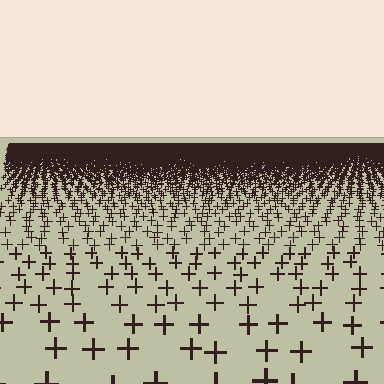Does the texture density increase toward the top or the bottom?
Density increases toward the top.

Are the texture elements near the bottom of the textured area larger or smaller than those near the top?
Larger. Near the bottom, elements are closer to the viewer and appear at a bigger on-screen size.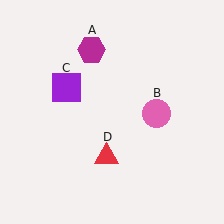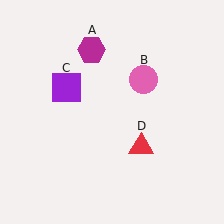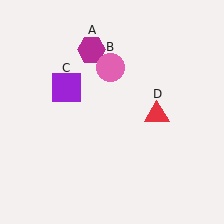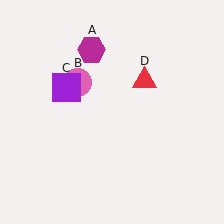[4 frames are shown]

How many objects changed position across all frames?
2 objects changed position: pink circle (object B), red triangle (object D).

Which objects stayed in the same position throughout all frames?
Magenta hexagon (object A) and purple square (object C) remained stationary.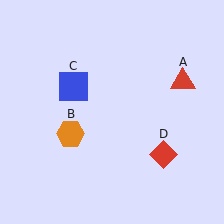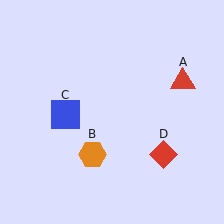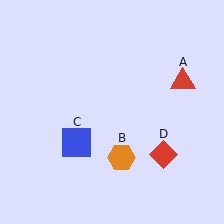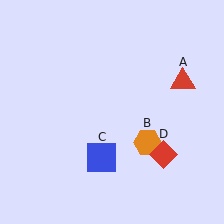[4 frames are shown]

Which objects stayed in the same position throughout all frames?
Red triangle (object A) and red diamond (object D) remained stationary.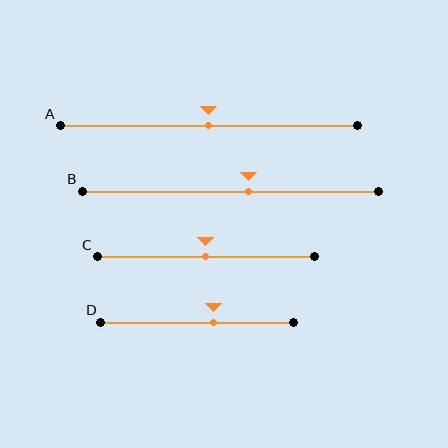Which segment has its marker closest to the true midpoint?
Segment A has its marker closest to the true midpoint.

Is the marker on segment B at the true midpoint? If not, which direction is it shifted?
No, the marker on segment B is shifted to the right by about 6% of the segment length.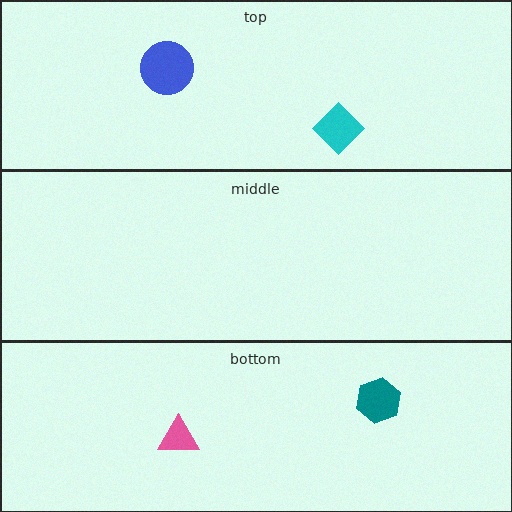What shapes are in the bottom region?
The pink triangle, the teal hexagon.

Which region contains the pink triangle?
The bottom region.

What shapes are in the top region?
The blue circle, the cyan diamond.